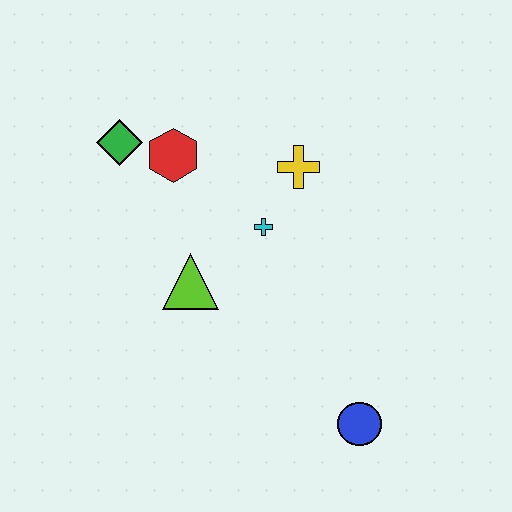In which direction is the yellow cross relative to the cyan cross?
The yellow cross is above the cyan cross.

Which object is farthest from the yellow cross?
The blue circle is farthest from the yellow cross.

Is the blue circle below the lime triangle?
Yes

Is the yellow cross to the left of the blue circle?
Yes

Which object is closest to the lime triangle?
The cyan cross is closest to the lime triangle.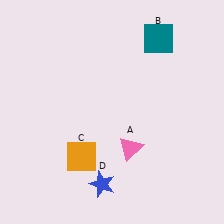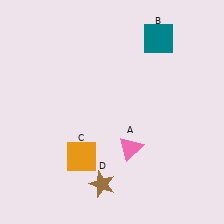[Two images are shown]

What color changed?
The star (D) changed from blue in Image 1 to brown in Image 2.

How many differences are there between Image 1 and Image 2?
There is 1 difference between the two images.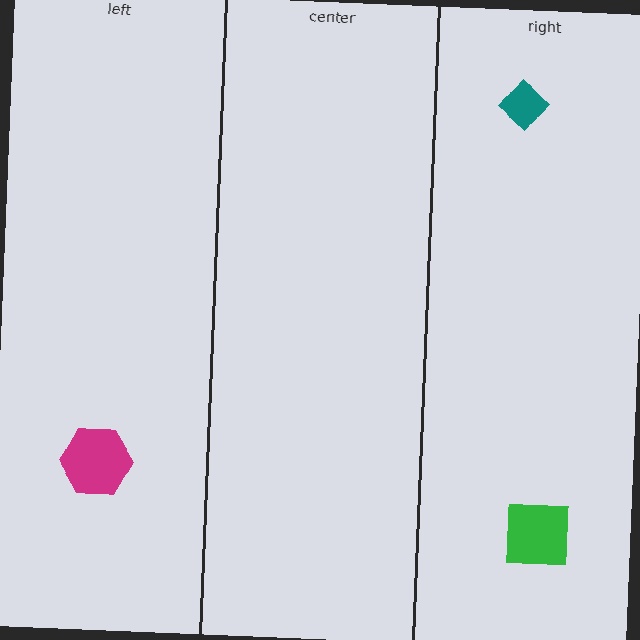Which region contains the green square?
The right region.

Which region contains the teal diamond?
The right region.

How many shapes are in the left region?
1.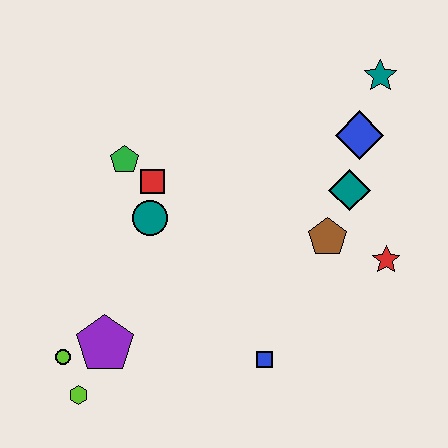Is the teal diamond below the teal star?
Yes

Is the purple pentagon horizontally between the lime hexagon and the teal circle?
Yes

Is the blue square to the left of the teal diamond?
Yes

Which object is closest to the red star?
The brown pentagon is closest to the red star.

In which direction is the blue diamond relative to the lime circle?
The blue diamond is to the right of the lime circle.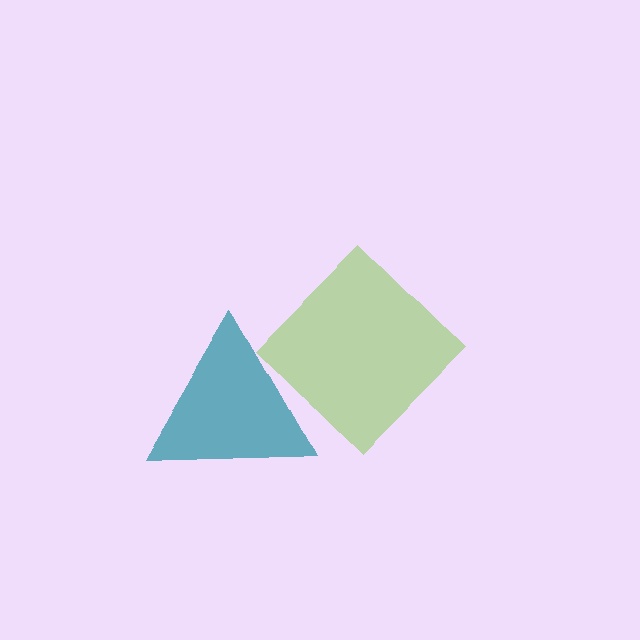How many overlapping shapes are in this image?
There are 2 overlapping shapes in the image.